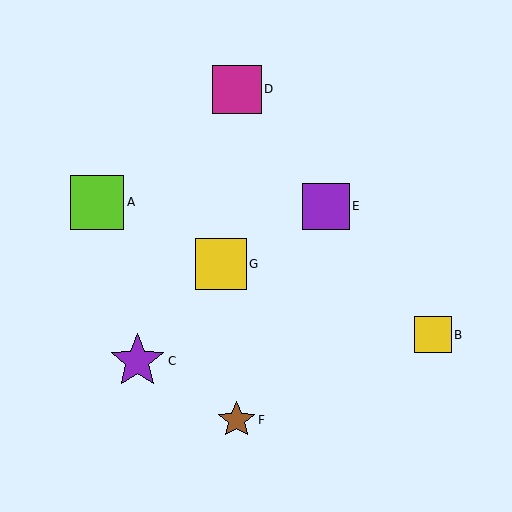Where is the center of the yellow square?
The center of the yellow square is at (221, 264).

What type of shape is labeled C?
Shape C is a purple star.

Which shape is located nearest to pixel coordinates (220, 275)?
The yellow square (labeled G) at (221, 264) is nearest to that location.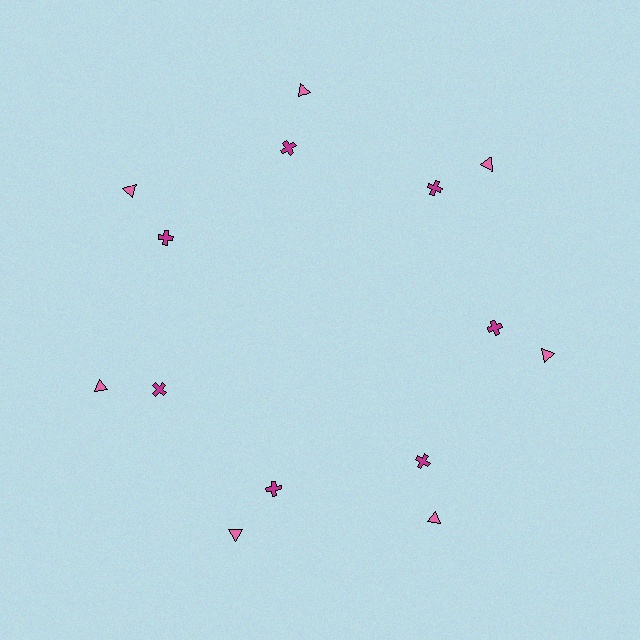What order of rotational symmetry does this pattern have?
This pattern has 7-fold rotational symmetry.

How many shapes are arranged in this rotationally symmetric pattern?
There are 14 shapes, arranged in 7 groups of 2.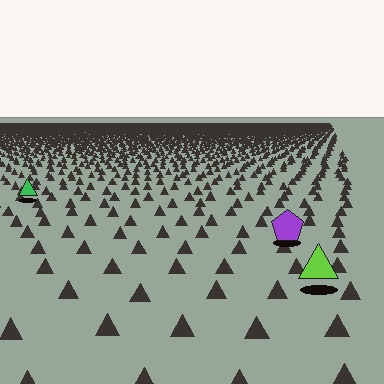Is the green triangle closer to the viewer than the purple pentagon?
No. The purple pentagon is closer — you can tell from the texture gradient: the ground texture is coarser near it.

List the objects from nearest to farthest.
From nearest to farthest: the lime triangle, the purple pentagon, the green triangle.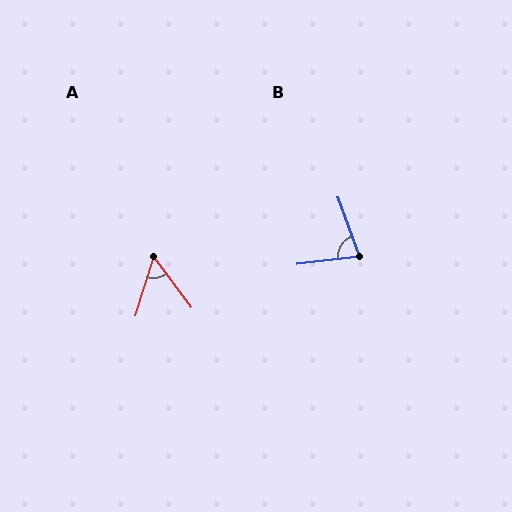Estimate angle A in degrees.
Approximately 54 degrees.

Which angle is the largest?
B, at approximately 77 degrees.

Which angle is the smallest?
A, at approximately 54 degrees.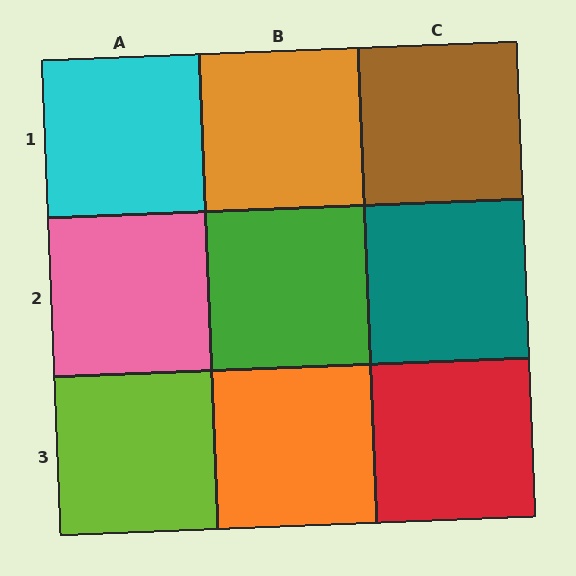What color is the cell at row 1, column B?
Orange.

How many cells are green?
1 cell is green.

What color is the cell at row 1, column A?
Cyan.